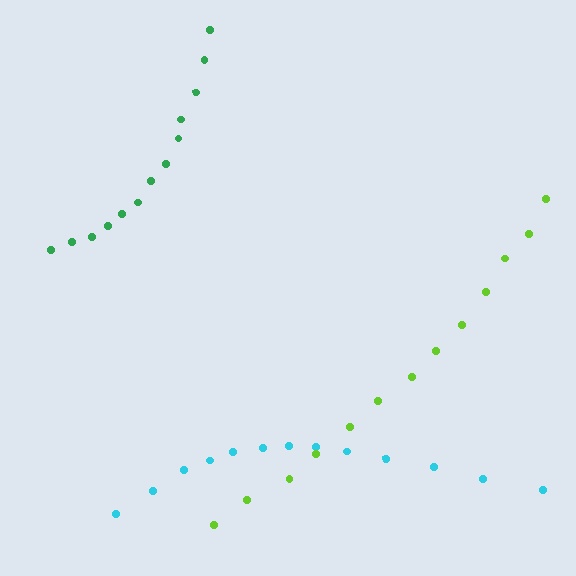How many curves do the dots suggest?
There are 3 distinct paths.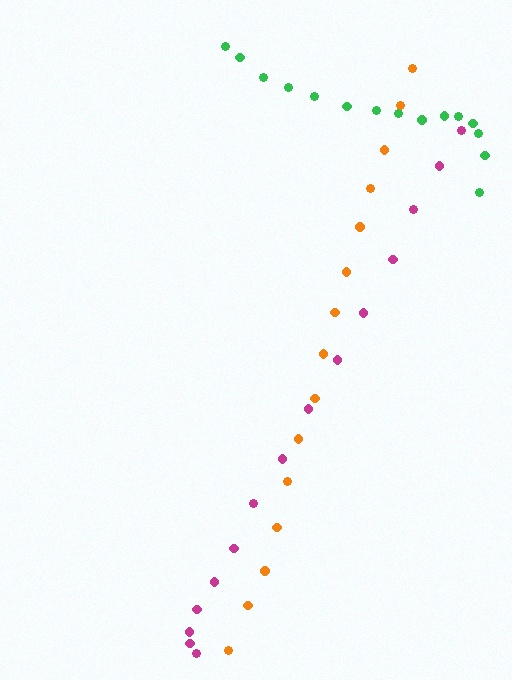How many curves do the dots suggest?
There are 3 distinct paths.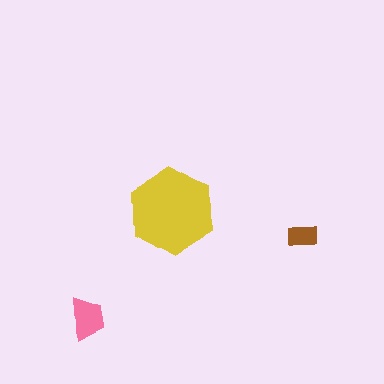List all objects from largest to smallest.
The yellow hexagon, the pink trapezoid, the brown rectangle.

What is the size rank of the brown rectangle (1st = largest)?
3rd.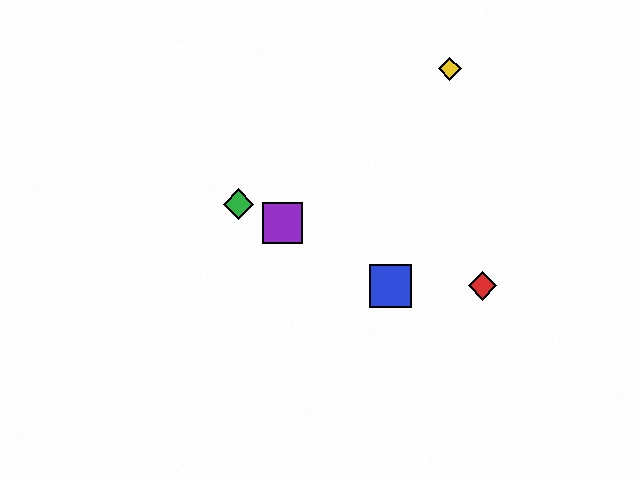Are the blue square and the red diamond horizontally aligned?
Yes, both are at y≈286.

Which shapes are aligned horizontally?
The red diamond, the blue square are aligned horizontally.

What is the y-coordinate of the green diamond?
The green diamond is at y≈204.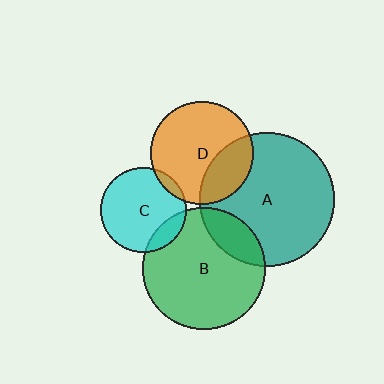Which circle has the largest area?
Circle A (teal).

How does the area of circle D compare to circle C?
Approximately 1.4 times.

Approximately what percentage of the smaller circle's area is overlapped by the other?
Approximately 15%.